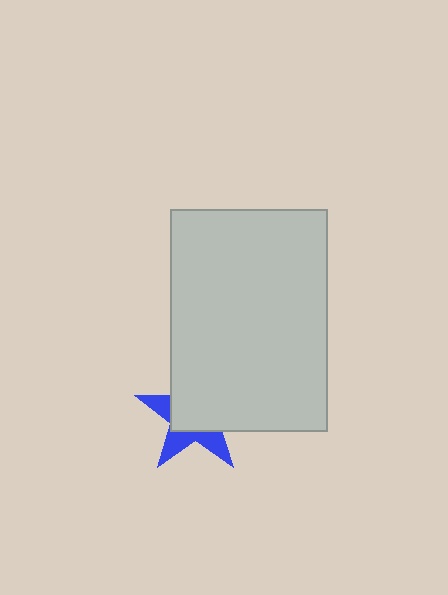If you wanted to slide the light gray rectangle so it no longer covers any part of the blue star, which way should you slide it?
Slide it toward the upper-right — that is the most direct way to separate the two shapes.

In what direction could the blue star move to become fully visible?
The blue star could move toward the lower-left. That would shift it out from behind the light gray rectangle entirely.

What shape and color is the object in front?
The object in front is a light gray rectangle.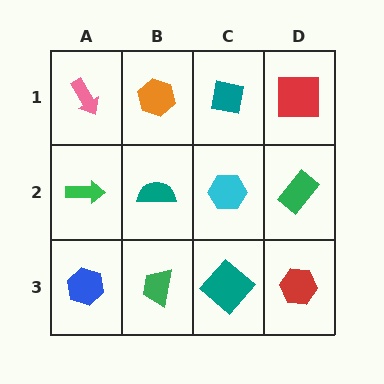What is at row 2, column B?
A teal semicircle.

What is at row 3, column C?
A teal diamond.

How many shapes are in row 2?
4 shapes.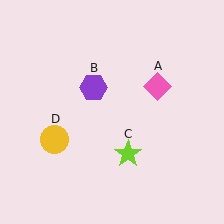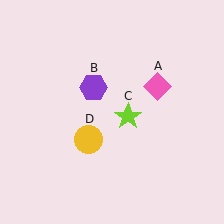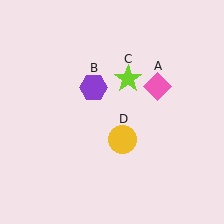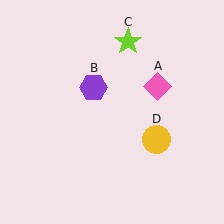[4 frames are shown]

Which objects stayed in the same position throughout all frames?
Pink diamond (object A) and purple hexagon (object B) remained stationary.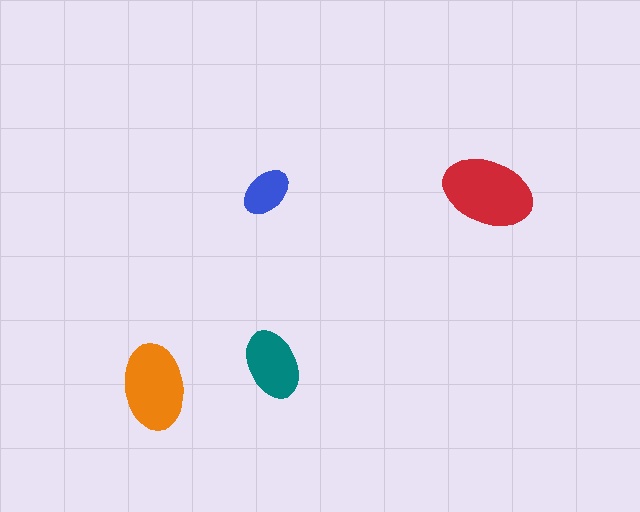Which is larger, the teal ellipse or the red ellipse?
The red one.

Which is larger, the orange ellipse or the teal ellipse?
The orange one.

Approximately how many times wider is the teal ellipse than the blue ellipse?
About 1.5 times wider.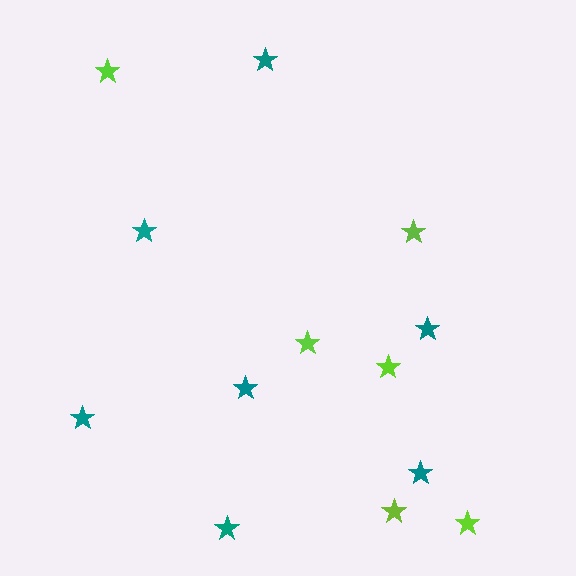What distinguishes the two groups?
There are 2 groups: one group of lime stars (6) and one group of teal stars (7).